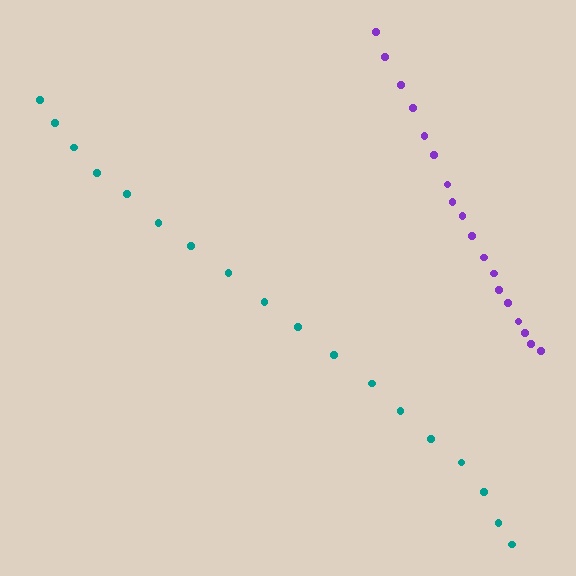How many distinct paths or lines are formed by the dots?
There are 2 distinct paths.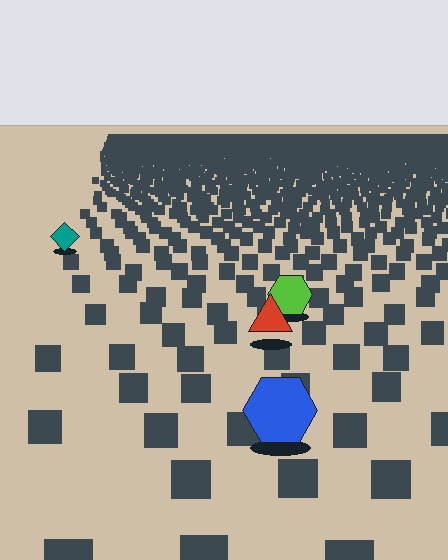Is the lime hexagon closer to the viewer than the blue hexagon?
No. The blue hexagon is closer — you can tell from the texture gradient: the ground texture is coarser near it.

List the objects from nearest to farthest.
From nearest to farthest: the blue hexagon, the red triangle, the lime hexagon, the teal diamond.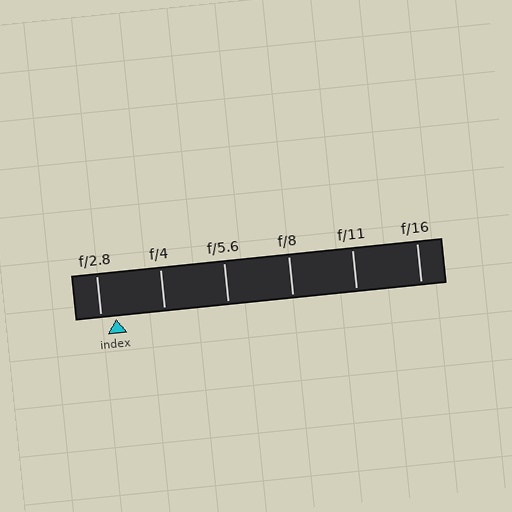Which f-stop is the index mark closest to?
The index mark is closest to f/2.8.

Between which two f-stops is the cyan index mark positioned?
The index mark is between f/2.8 and f/4.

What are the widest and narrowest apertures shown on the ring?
The widest aperture shown is f/2.8 and the narrowest is f/16.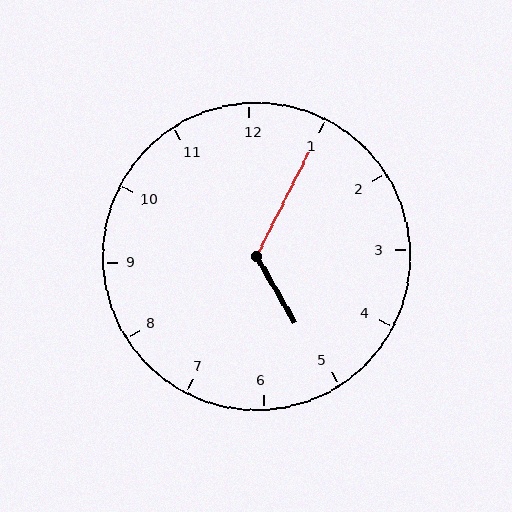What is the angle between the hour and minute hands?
Approximately 122 degrees.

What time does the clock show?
5:05.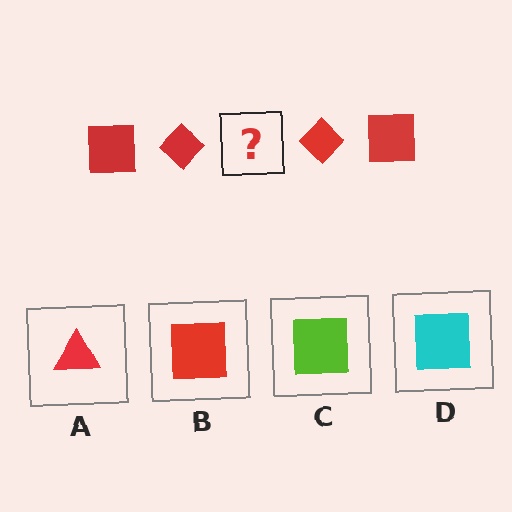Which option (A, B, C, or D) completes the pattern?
B.